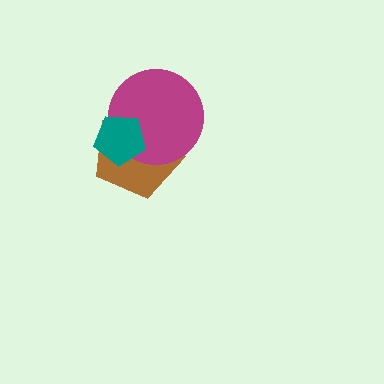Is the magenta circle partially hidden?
Yes, it is partially covered by another shape.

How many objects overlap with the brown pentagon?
2 objects overlap with the brown pentagon.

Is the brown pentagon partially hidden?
Yes, it is partially covered by another shape.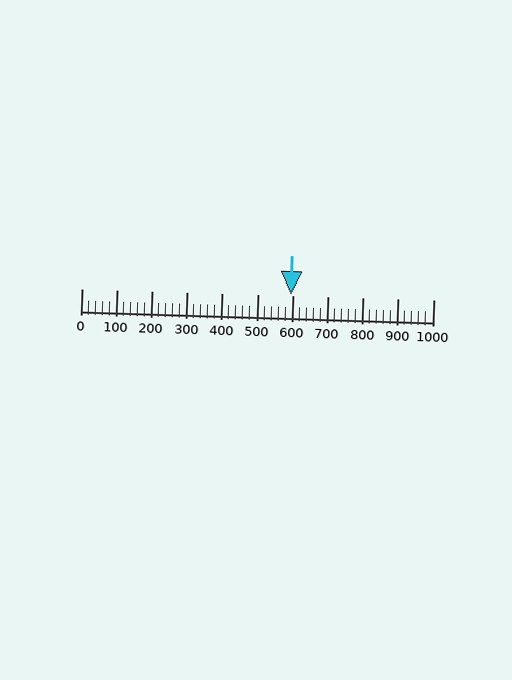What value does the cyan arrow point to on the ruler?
The cyan arrow points to approximately 596.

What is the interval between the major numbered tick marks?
The major tick marks are spaced 100 units apart.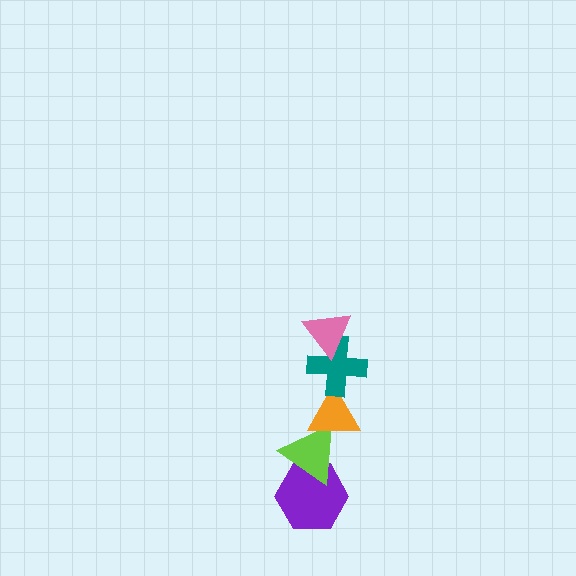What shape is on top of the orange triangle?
The teal cross is on top of the orange triangle.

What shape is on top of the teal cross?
The pink triangle is on top of the teal cross.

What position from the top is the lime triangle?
The lime triangle is 4th from the top.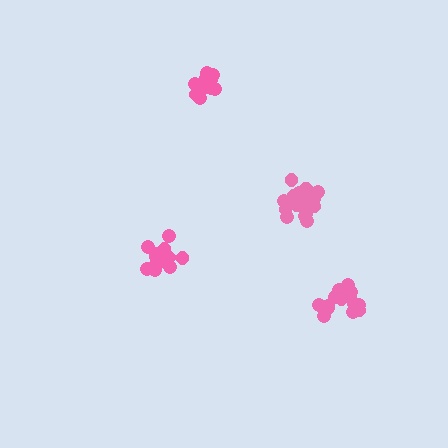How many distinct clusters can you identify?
There are 4 distinct clusters.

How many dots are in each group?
Group 1: 18 dots, Group 2: 14 dots, Group 3: 16 dots, Group 4: 18 dots (66 total).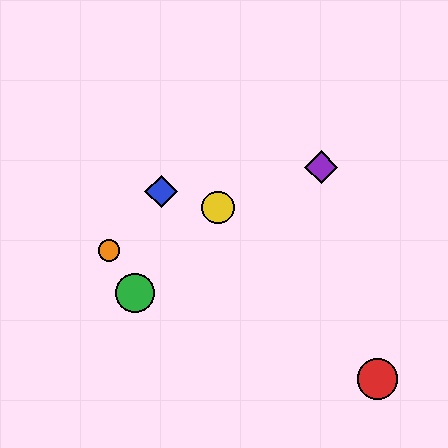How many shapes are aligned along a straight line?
3 shapes (the yellow circle, the purple diamond, the orange circle) are aligned along a straight line.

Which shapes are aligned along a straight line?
The yellow circle, the purple diamond, the orange circle are aligned along a straight line.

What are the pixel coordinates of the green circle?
The green circle is at (135, 293).